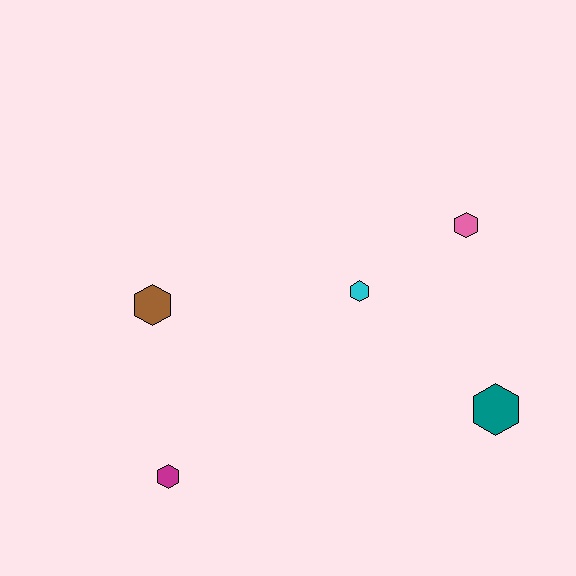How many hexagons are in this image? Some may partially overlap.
There are 5 hexagons.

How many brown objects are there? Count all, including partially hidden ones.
There is 1 brown object.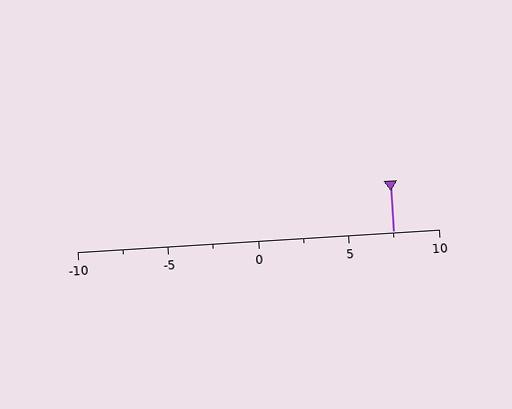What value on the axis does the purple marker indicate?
The marker indicates approximately 7.5.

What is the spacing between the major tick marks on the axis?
The major ticks are spaced 5 apart.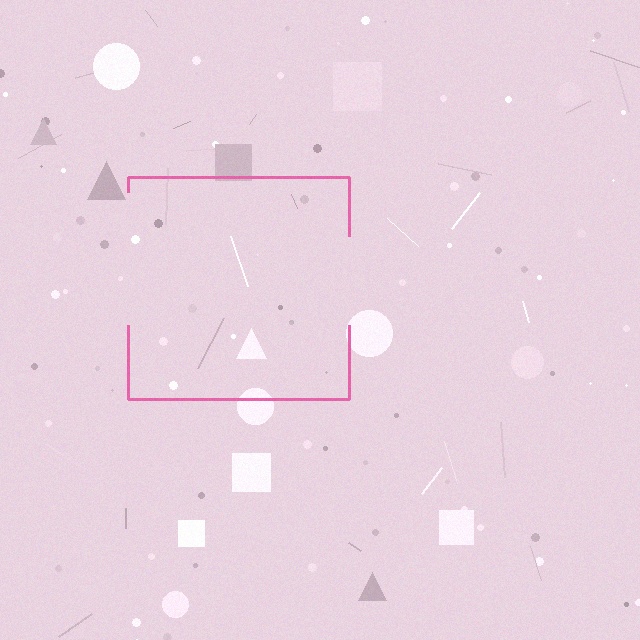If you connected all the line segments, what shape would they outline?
They would outline a square.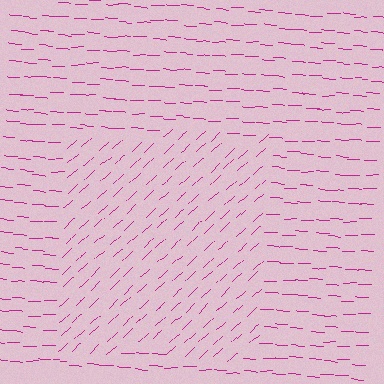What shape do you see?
I see a rectangle.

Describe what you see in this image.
The image is filled with small magenta line segments. A rectangle region in the image has lines oriented differently from the surrounding lines, creating a visible texture boundary.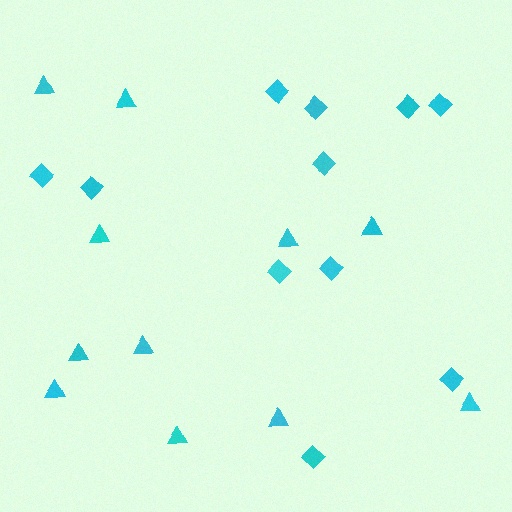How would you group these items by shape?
There are 2 groups: one group of diamonds (11) and one group of triangles (11).